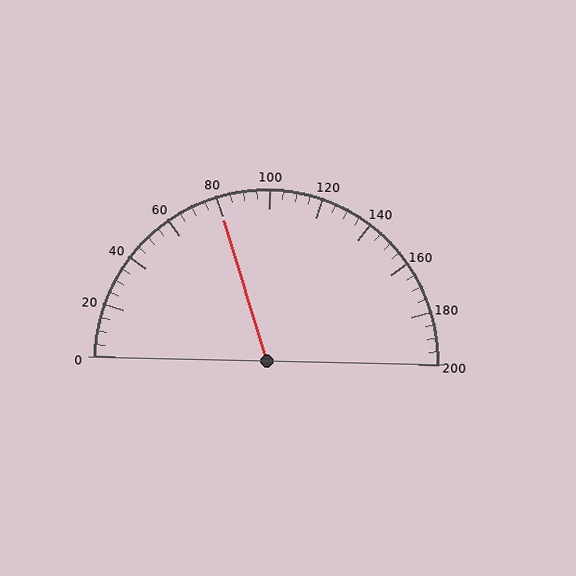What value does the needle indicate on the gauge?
The needle indicates approximately 80.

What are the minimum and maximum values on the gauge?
The gauge ranges from 0 to 200.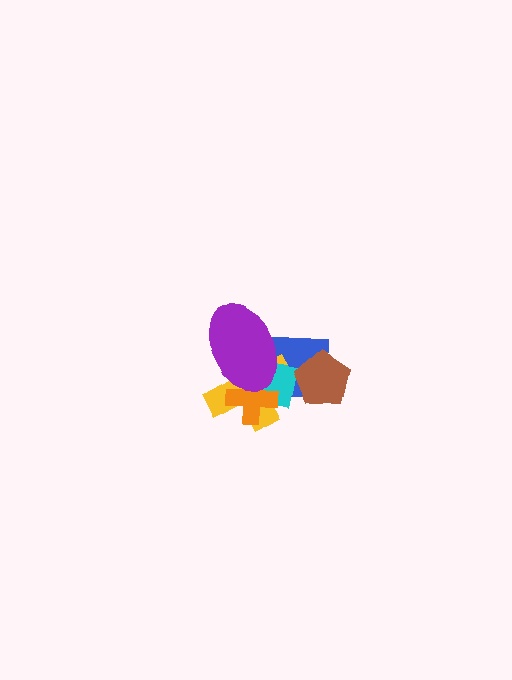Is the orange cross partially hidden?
Yes, it is partially covered by another shape.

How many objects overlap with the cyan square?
5 objects overlap with the cyan square.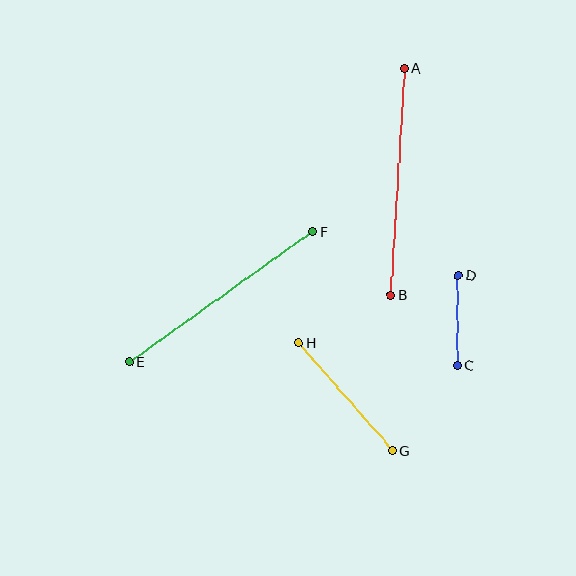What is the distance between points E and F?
The distance is approximately 225 pixels.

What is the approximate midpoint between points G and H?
The midpoint is at approximately (346, 397) pixels.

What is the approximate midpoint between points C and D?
The midpoint is at approximately (458, 320) pixels.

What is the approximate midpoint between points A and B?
The midpoint is at approximately (397, 182) pixels.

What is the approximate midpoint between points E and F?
The midpoint is at approximately (221, 297) pixels.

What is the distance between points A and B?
The distance is approximately 227 pixels.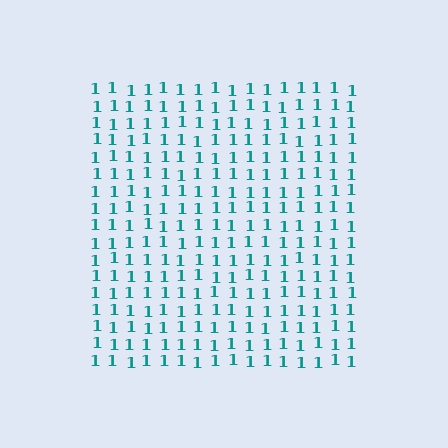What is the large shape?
The large shape is a square.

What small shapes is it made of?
It is made of small digit 1's.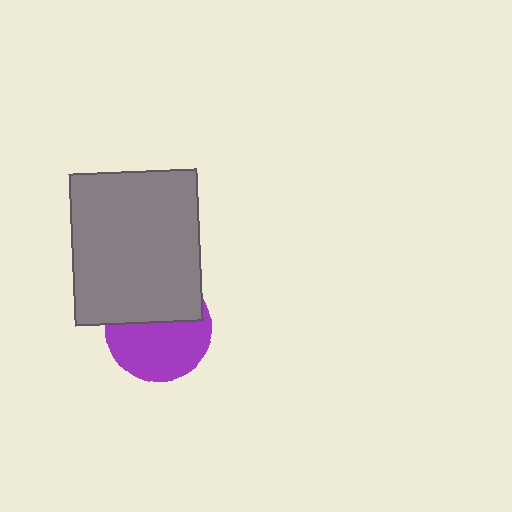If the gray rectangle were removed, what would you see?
You would see the complete purple circle.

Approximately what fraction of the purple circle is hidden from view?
Roughly 43% of the purple circle is hidden behind the gray rectangle.